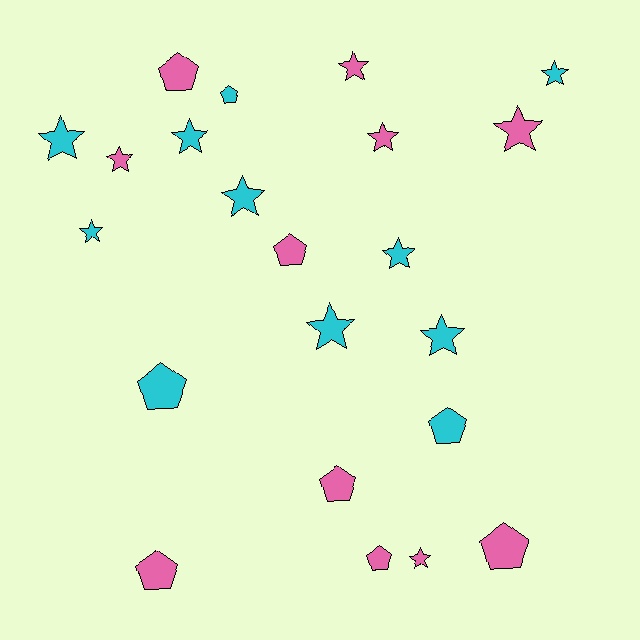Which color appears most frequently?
Pink, with 11 objects.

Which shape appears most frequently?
Star, with 13 objects.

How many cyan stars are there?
There are 8 cyan stars.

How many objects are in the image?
There are 22 objects.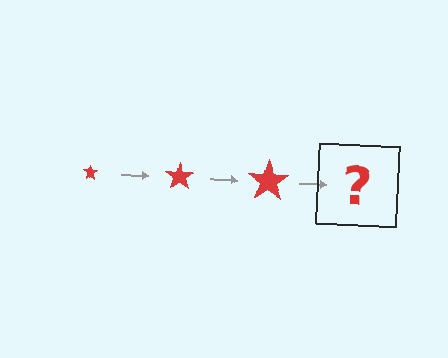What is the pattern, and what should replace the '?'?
The pattern is that the star gets progressively larger each step. The '?' should be a red star, larger than the previous one.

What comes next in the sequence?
The next element should be a red star, larger than the previous one.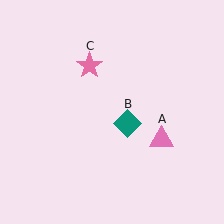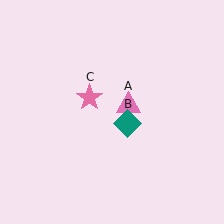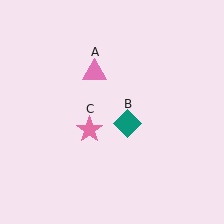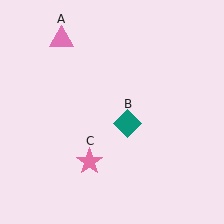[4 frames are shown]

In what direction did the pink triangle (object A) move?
The pink triangle (object A) moved up and to the left.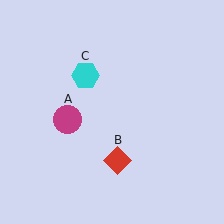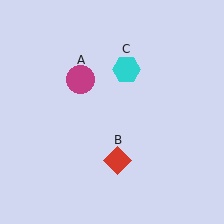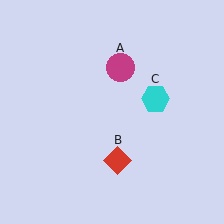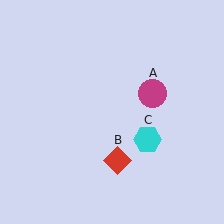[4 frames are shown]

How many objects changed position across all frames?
2 objects changed position: magenta circle (object A), cyan hexagon (object C).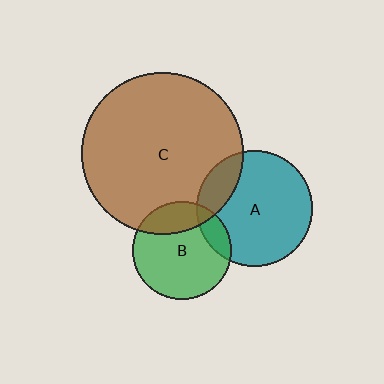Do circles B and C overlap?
Yes.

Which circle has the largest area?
Circle C (brown).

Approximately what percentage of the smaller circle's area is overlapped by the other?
Approximately 25%.